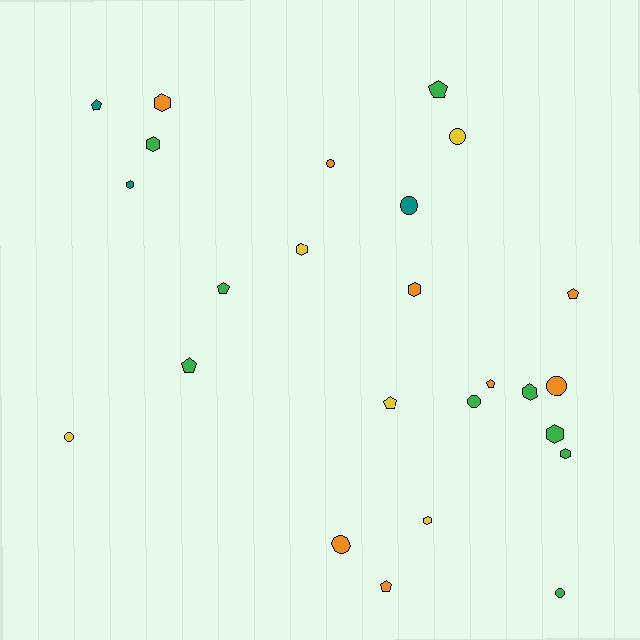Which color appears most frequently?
Green, with 9 objects.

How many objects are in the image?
There are 25 objects.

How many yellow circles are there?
There are 2 yellow circles.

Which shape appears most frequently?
Hexagon, with 9 objects.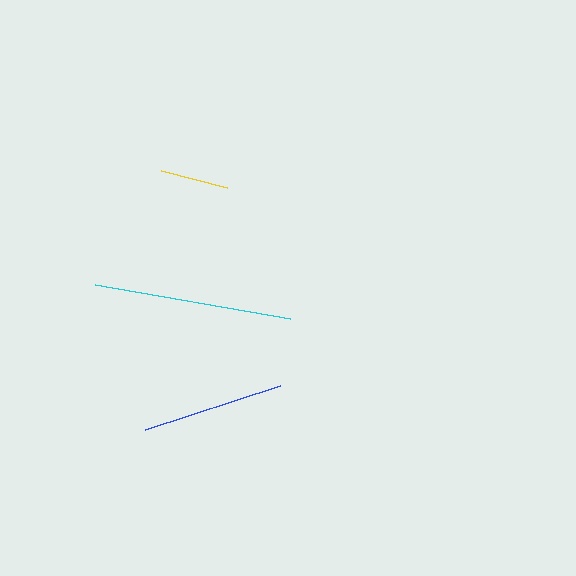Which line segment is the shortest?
The yellow line is the shortest at approximately 68 pixels.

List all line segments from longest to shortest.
From longest to shortest: cyan, blue, yellow.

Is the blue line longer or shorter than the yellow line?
The blue line is longer than the yellow line.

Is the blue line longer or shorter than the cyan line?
The cyan line is longer than the blue line.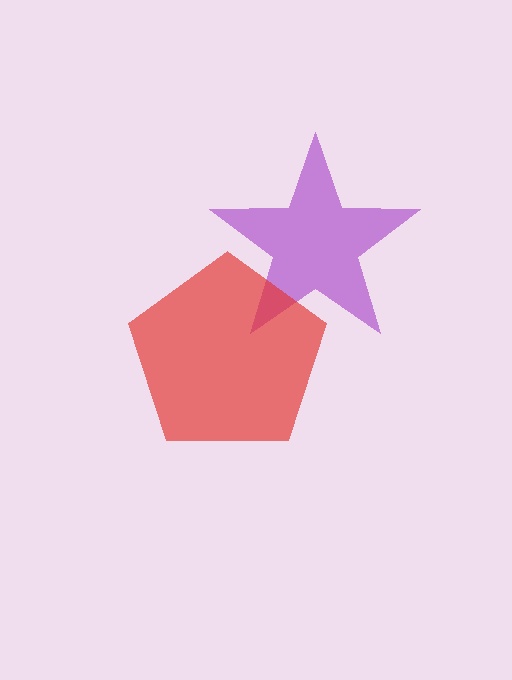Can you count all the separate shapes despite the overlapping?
Yes, there are 2 separate shapes.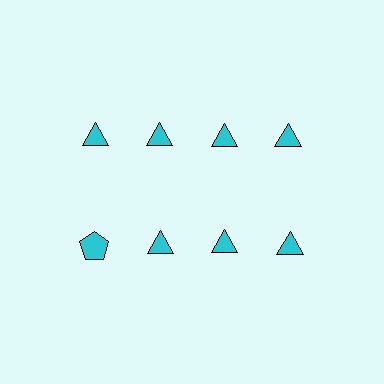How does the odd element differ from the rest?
It has a different shape: pentagon instead of triangle.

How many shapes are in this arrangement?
There are 8 shapes arranged in a grid pattern.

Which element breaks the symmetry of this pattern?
The cyan pentagon in the second row, leftmost column breaks the symmetry. All other shapes are cyan triangles.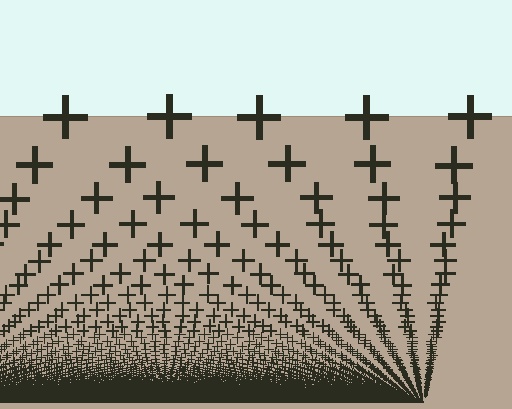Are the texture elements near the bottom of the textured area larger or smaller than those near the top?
Smaller. The gradient is inverted — elements near the bottom are smaller and denser.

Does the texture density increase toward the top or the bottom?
Density increases toward the bottom.